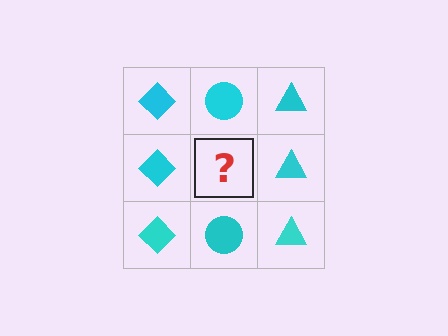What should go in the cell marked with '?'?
The missing cell should contain a cyan circle.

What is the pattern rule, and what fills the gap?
The rule is that each column has a consistent shape. The gap should be filled with a cyan circle.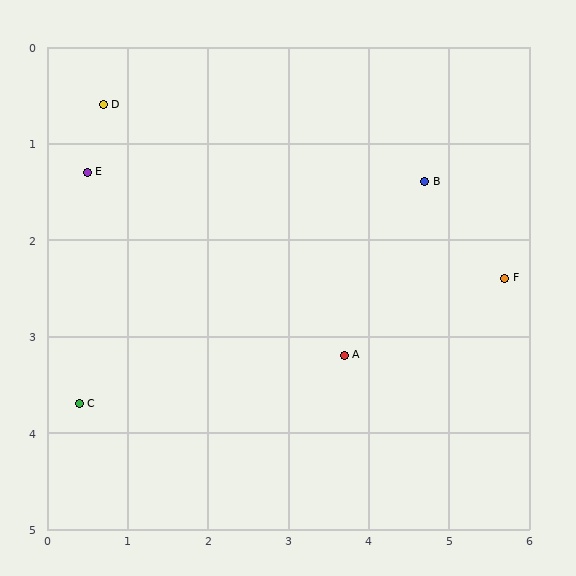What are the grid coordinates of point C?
Point C is at approximately (0.4, 3.7).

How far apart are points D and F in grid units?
Points D and F are about 5.3 grid units apart.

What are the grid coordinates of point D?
Point D is at approximately (0.7, 0.6).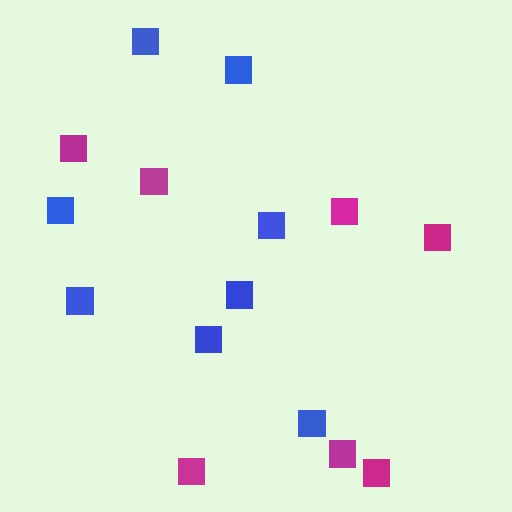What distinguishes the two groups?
There are 2 groups: one group of blue squares (8) and one group of magenta squares (7).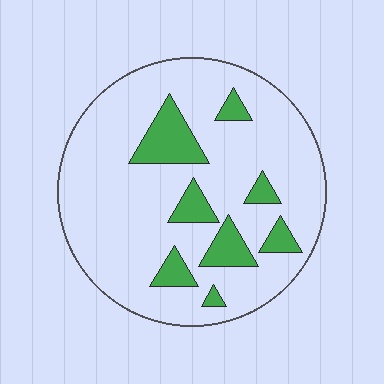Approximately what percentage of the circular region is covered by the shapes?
Approximately 15%.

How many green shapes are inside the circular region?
8.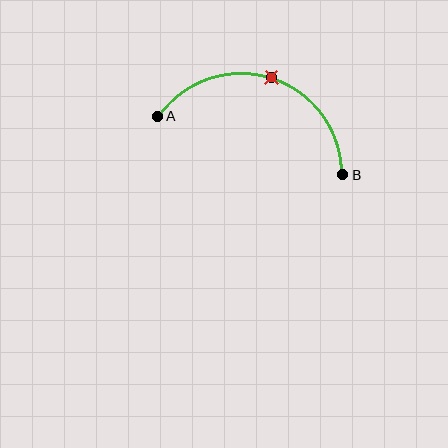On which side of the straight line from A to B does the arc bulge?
The arc bulges above the straight line connecting A and B.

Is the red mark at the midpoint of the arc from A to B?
Yes. The red mark lies on the arc at equal arc-length from both A and B — it is the arc midpoint.